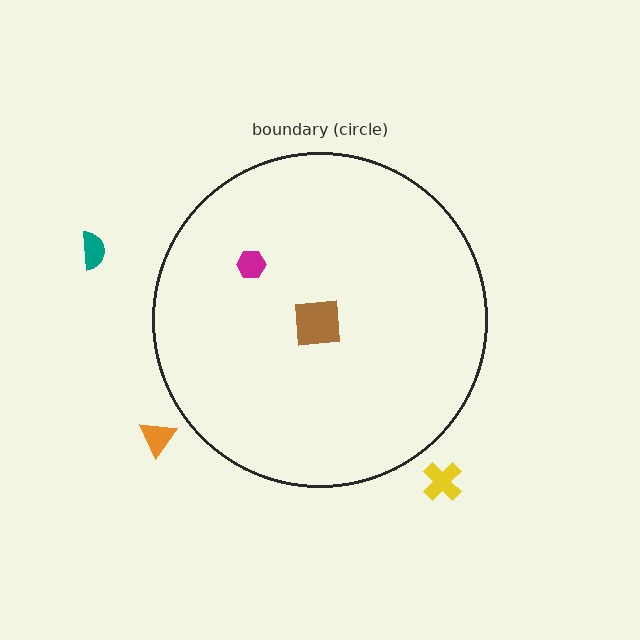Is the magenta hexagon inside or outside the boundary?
Inside.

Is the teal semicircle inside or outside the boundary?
Outside.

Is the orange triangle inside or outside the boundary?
Outside.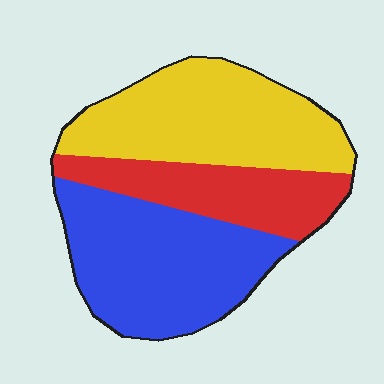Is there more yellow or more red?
Yellow.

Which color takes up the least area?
Red, at roughly 25%.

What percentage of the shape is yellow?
Yellow takes up about three eighths (3/8) of the shape.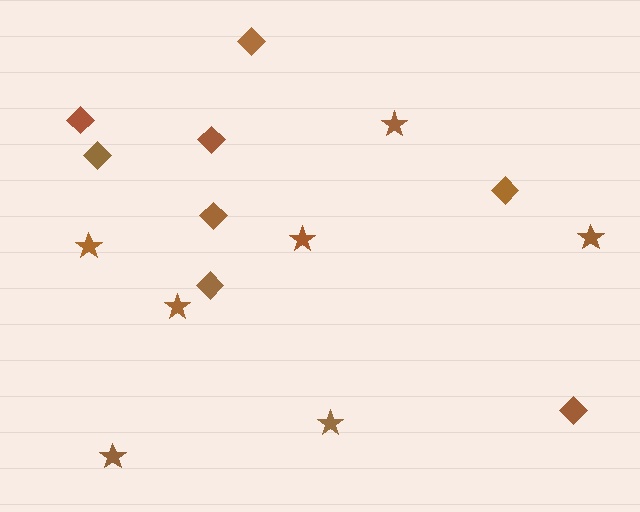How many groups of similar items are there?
There are 2 groups: one group of diamonds (8) and one group of stars (7).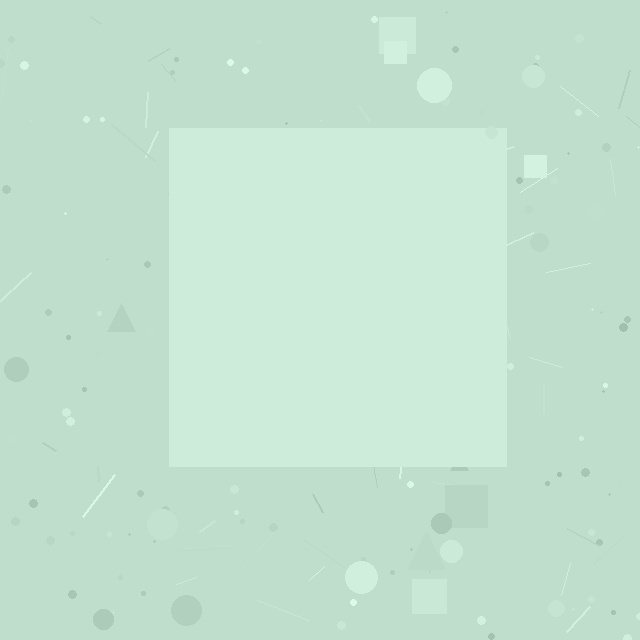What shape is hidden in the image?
A square is hidden in the image.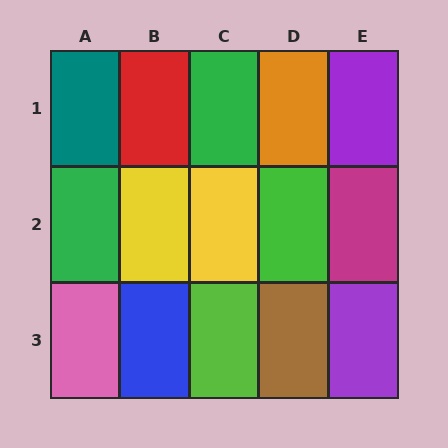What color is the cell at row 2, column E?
Magenta.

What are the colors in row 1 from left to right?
Teal, red, green, orange, purple.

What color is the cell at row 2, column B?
Yellow.